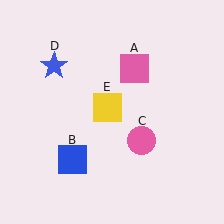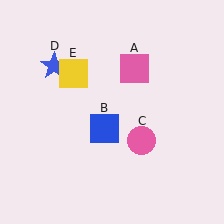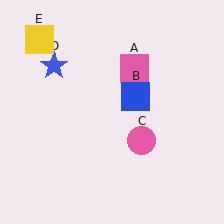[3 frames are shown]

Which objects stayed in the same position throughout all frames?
Pink square (object A) and pink circle (object C) and blue star (object D) remained stationary.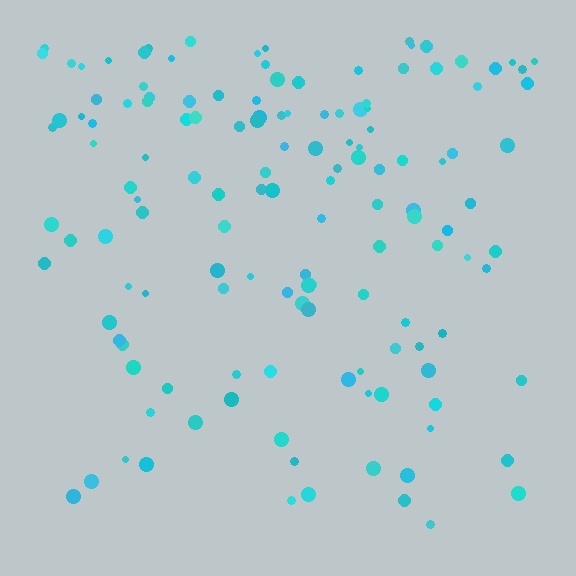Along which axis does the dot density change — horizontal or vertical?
Vertical.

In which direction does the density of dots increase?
From bottom to top, with the top side densest.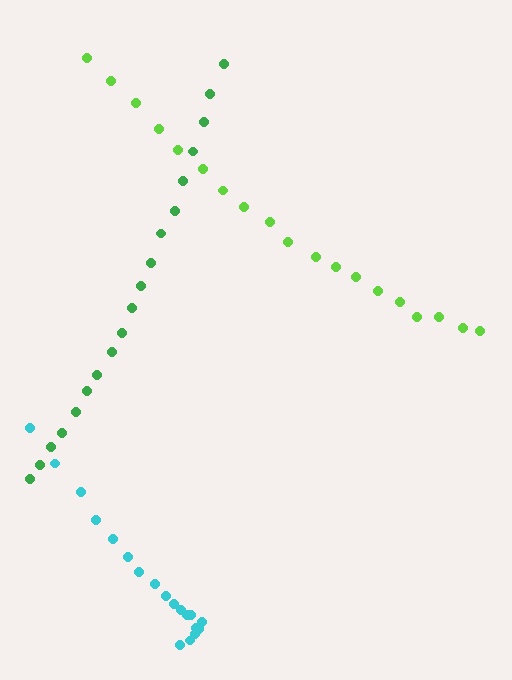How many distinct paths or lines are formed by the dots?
There are 3 distinct paths.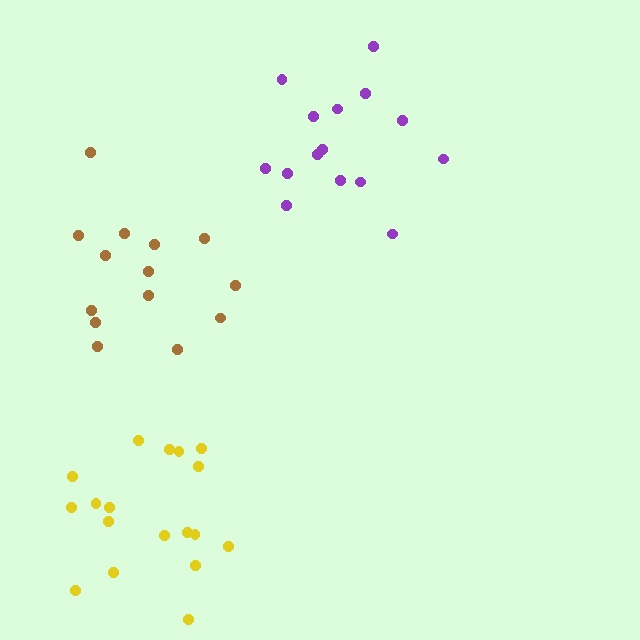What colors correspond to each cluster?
The clusters are colored: yellow, purple, brown.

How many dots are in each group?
Group 1: 18 dots, Group 2: 15 dots, Group 3: 14 dots (47 total).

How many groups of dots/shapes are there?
There are 3 groups.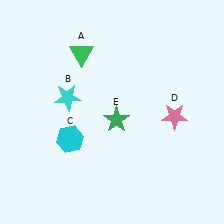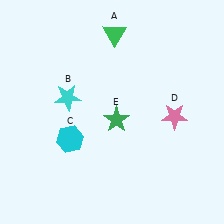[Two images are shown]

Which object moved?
The green triangle (A) moved right.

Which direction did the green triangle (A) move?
The green triangle (A) moved right.